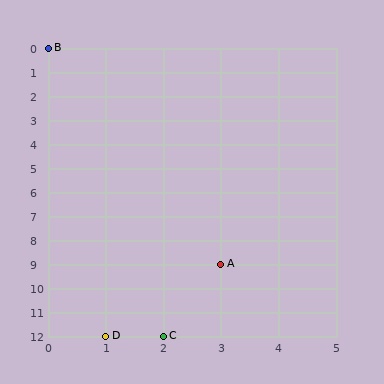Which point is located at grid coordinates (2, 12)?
Point C is at (2, 12).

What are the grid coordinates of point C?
Point C is at grid coordinates (2, 12).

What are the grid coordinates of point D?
Point D is at grid coordinates (1, 12).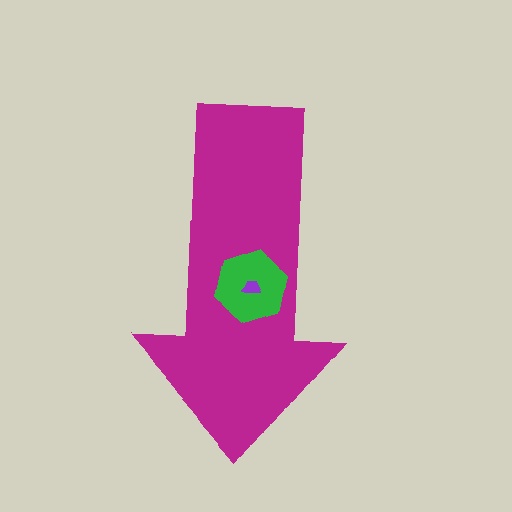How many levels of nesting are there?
3.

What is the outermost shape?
The magenta arrow.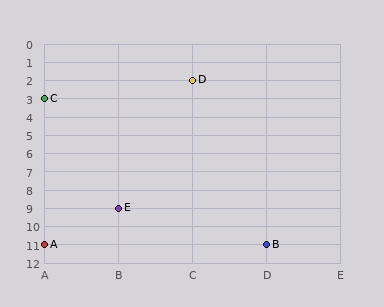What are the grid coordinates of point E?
Point E is at grid coordinates (B, 9).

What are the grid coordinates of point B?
Point B is at grid coordinates (D, 11).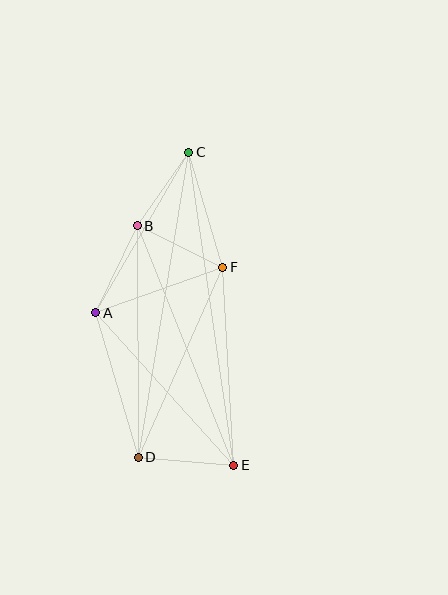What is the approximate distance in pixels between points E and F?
The distance between E and F is approximately 198 pixels.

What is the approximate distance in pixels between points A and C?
The distance between A and C is approximately 185 pixels.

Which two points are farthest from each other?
Points C and E are farthest from each other.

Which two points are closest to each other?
Points B and C are closest to each other.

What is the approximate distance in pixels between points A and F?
The distance between A and F is approximately 135 pixels.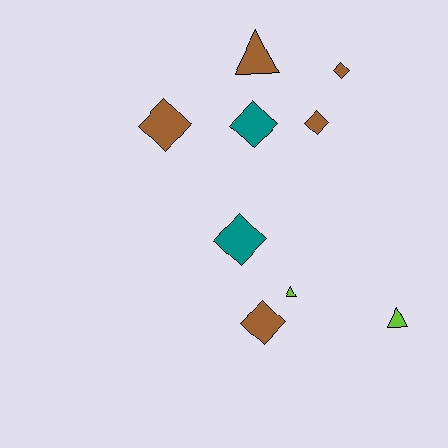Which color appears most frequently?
Brown, with 5 objects.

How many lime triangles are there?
There are 2 lime triangles.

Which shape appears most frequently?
Diamond, with 6 objects.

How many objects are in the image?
There are 9 objects.